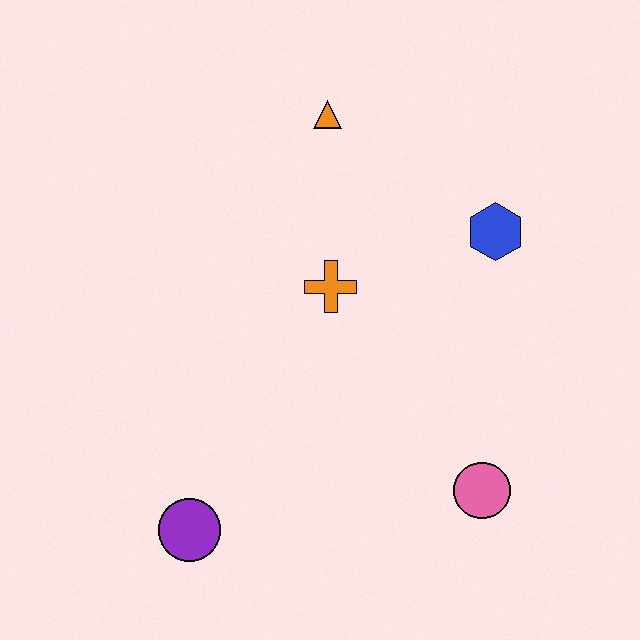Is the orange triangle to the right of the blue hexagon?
No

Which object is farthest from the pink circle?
The orange triangle is farthest from the pink circle.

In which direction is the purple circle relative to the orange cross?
The purple circle is below the orange cross.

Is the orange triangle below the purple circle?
No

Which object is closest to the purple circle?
The orange cross is closest to the purple circle.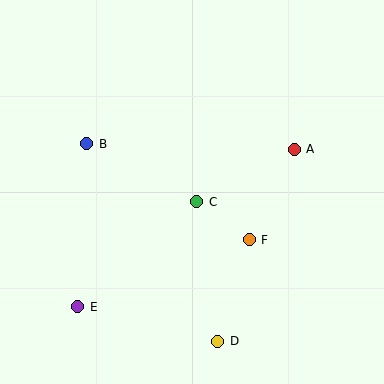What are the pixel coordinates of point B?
Point B is at (87, 144).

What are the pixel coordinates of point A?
Point A is at (294, 149).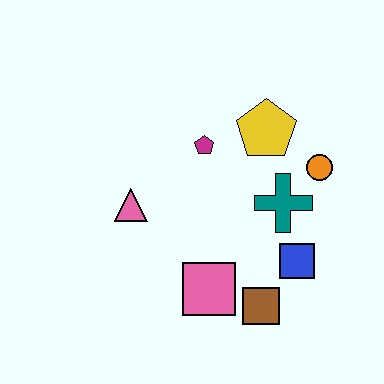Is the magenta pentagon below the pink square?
No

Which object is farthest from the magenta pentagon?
The brown square is farthest from the magenta pentagon.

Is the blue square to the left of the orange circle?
Yes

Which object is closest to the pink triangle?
The magenta pentagon is closest to the pink triangle.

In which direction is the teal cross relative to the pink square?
The teal cross is above the pink square.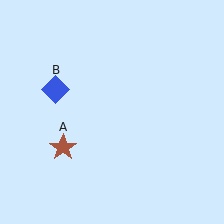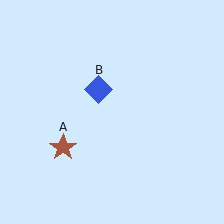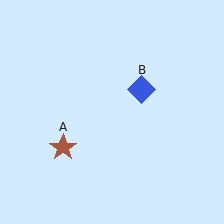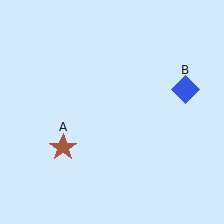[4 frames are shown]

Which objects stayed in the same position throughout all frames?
Brown star (object A) remained stationary.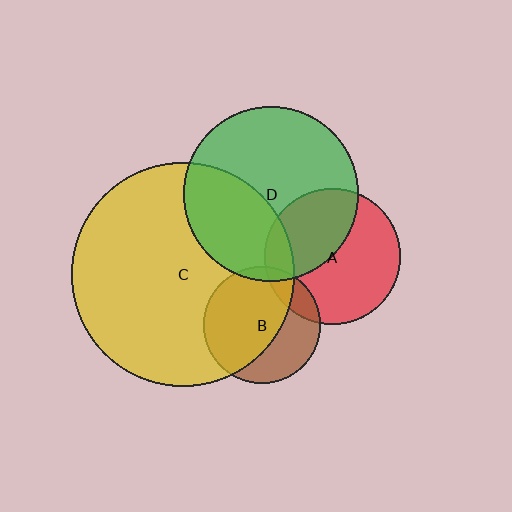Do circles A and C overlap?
Yes.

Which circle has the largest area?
Circle C (yellow).